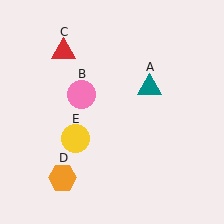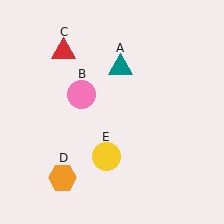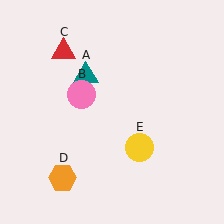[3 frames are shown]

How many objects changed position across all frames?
2 objects changed position: teal triangle (object A), yellow circle (object E).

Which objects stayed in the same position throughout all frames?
Pink circle (object B) and red triangle (object C) and orange hexagon (object D) remained stationary.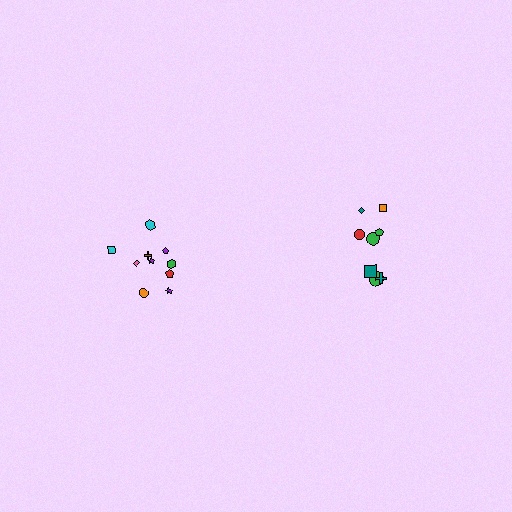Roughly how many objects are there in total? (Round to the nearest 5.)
Roughly 20 objects in total.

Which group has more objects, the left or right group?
The left group.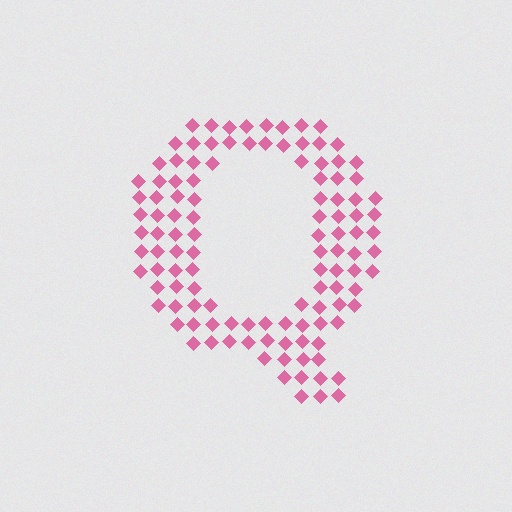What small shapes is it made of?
It is made of small diamonds.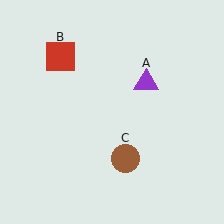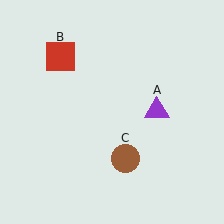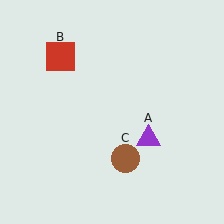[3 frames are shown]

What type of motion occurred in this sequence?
The purple triangle (object A) rotated clockwise around the center of the scene.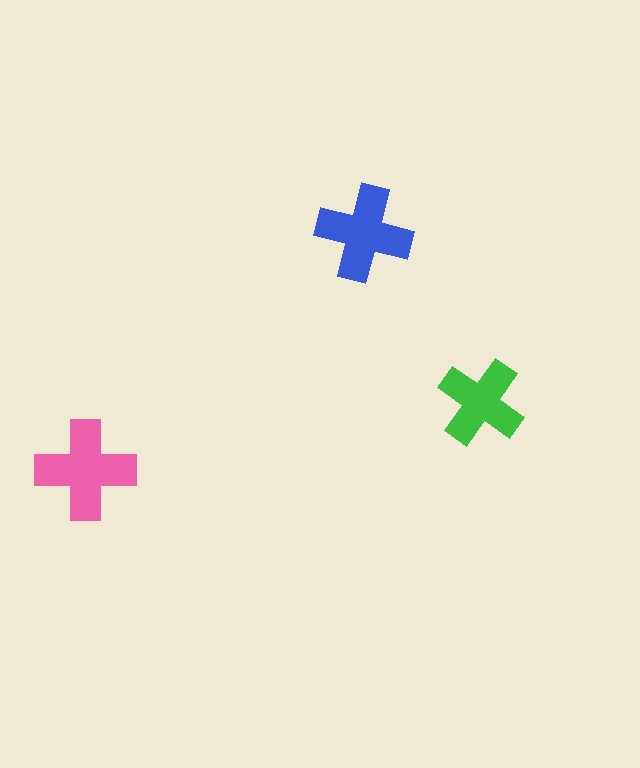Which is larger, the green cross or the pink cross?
The pink one.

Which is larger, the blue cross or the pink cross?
The pink one.